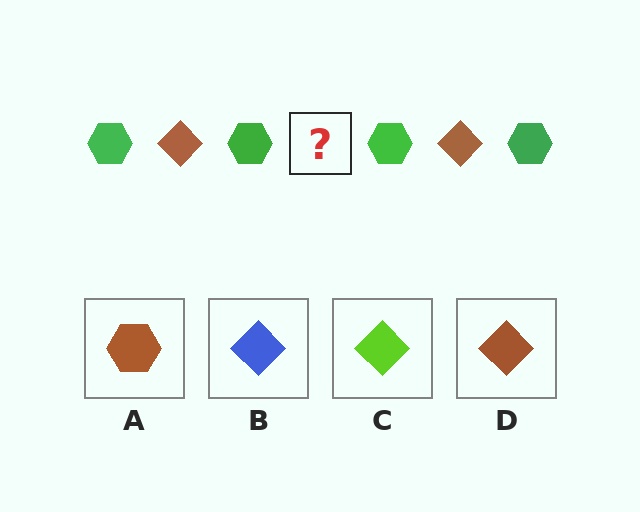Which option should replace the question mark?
Option D.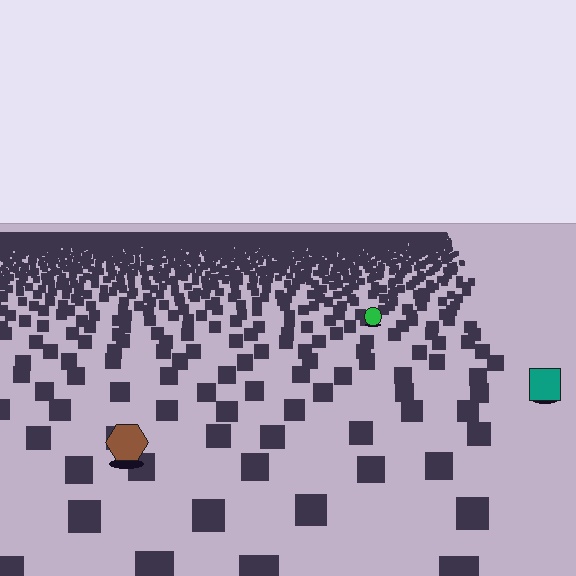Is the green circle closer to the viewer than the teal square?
No. The teal square is closer — you can tell from the texture gradient: the ground texture is coarser near it.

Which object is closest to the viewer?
The brown hexagon is closest. The texture marks near it are larger and more spread out.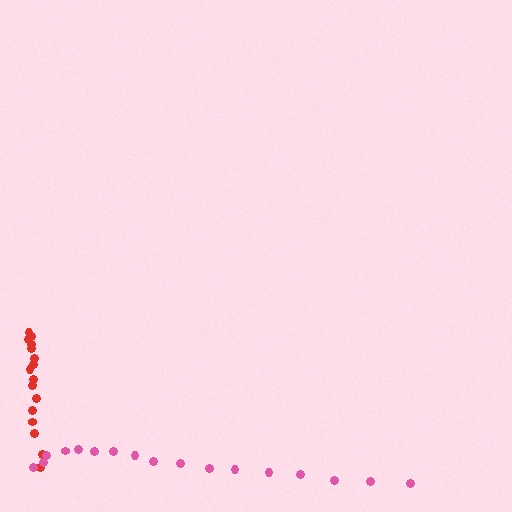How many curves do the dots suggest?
There are 2 distinct paths.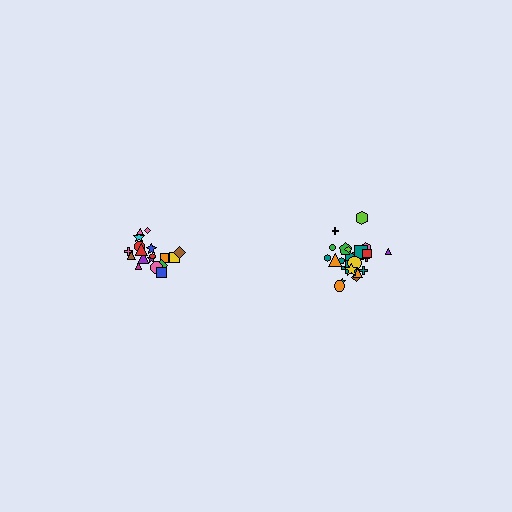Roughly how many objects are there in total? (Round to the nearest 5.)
Roughly 45 objects in total.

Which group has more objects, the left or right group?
The right group.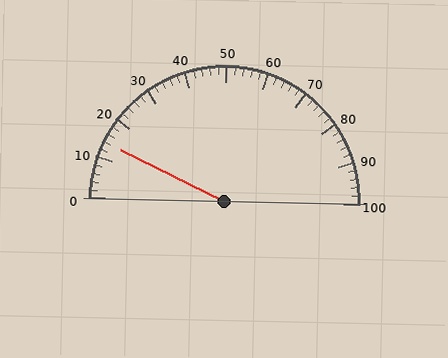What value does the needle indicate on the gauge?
The needle indicates approximately 14.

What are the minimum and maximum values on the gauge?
The gauge ranges from 0 to 100.